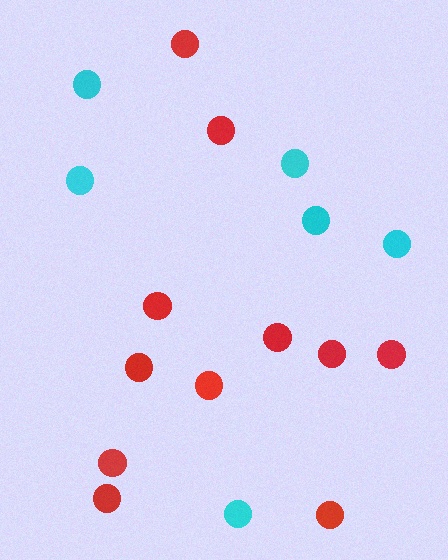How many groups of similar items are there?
There are 2 groups: one group of cyan circles (6) and one group of red circles (11).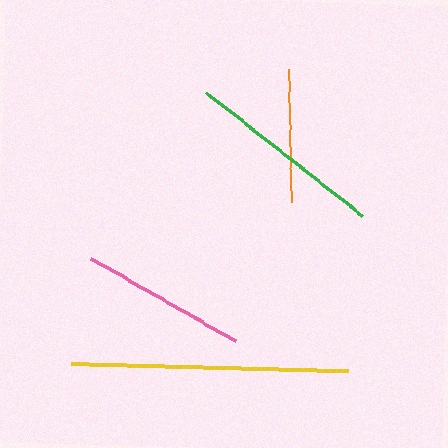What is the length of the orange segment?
The orange segment is approximately 134 pixels long.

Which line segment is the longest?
The yellow line is the longest at approximately 277 pixels.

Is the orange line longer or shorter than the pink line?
The pink line is longer than the orange line.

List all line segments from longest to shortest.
From longest to shortest: yellow, green, pink, orange.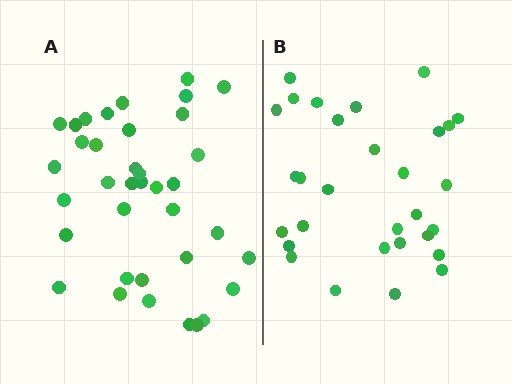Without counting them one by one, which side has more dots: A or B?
Region A (the left region) has more dots.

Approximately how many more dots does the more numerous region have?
Region A has roughly 8 or so more dots than region B.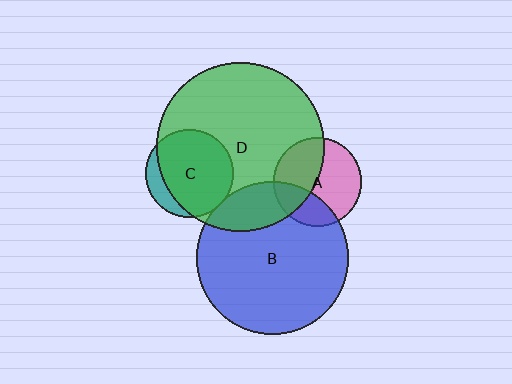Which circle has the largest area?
Circle D (green).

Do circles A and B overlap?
Yes.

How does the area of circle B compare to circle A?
Approximately 3.0 times.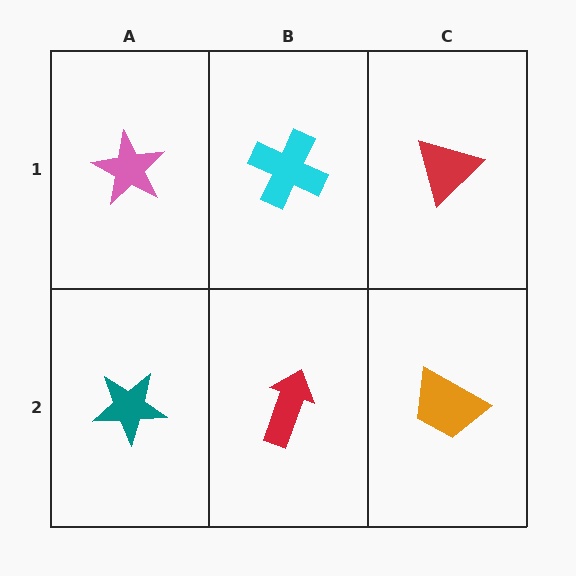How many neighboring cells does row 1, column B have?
3.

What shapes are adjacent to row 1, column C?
An orange trapezoid (row 2, column C), a cyan cross (row 1, column B).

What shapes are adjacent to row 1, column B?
A red arrow (row 2, column B), a pink star (row 1, column A), a red triangle (row 1, column C).